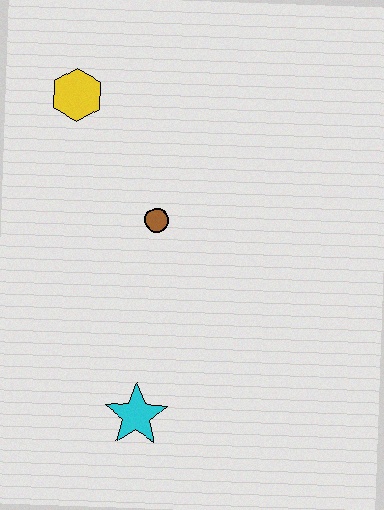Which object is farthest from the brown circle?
The cyan star is farthest from the brown circle.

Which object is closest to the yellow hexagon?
The brown circle is closest to the yellow hexagon.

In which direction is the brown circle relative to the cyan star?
The brown circle is above the cyan star.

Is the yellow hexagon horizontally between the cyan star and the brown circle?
No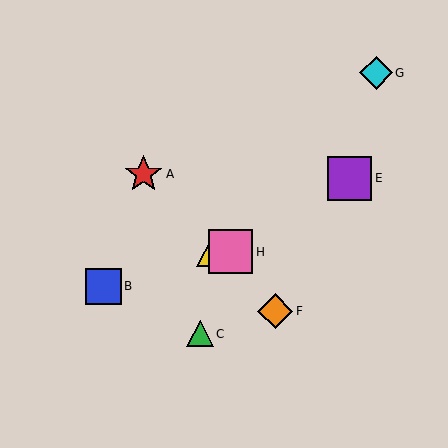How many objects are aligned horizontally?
2 objects (D, H) are aligned horizontally.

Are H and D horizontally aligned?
Yes, both are at y≈252.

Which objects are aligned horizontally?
Objects D, H are aligned horizontally.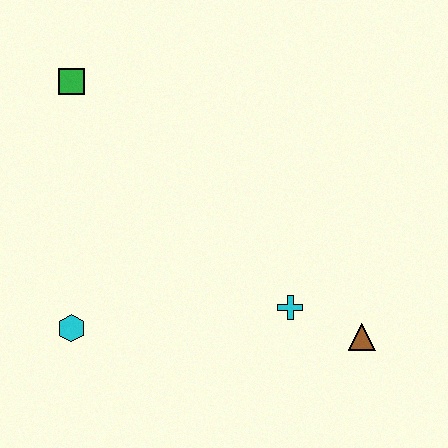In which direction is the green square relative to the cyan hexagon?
The green square is above the cyan hexagon.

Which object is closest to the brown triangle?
The cyan cross is closest to the brown triangle.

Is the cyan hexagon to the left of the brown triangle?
Yes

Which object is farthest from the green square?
The brown triangle is farthest from the green square.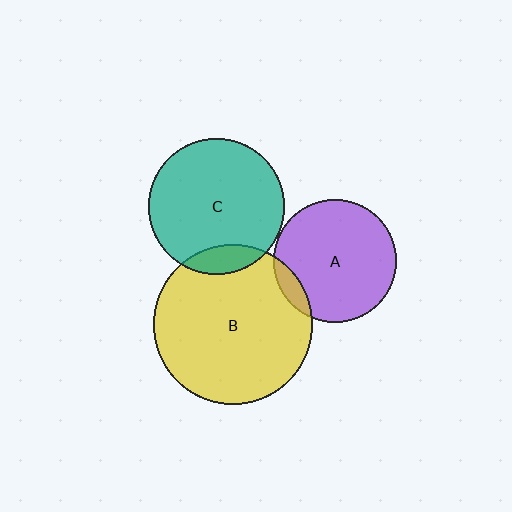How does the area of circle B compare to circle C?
Approximately 1.4 times.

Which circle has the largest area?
Circle B (yellow).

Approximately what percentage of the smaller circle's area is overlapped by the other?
Approximately 10%.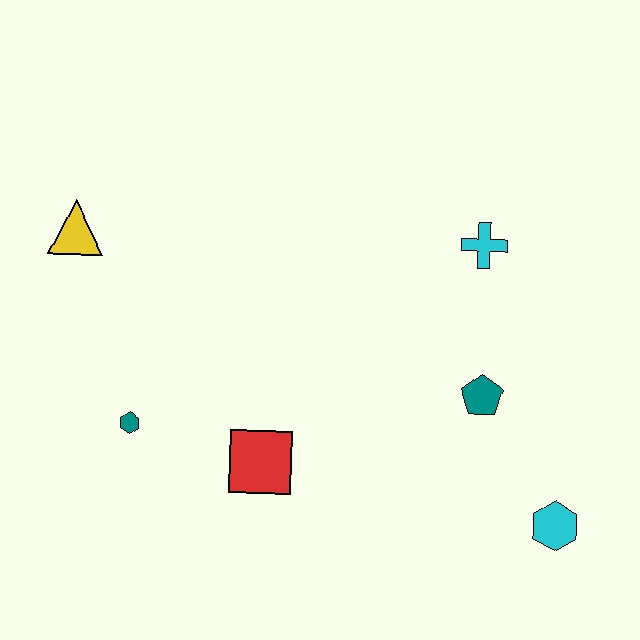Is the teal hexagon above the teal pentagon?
No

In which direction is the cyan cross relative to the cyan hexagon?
The cyan cross is above the cyan hexagon.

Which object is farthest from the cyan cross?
The yellow triangle is farthest from the cyan cross.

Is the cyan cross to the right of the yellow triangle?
Yes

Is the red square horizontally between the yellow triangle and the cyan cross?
Yes